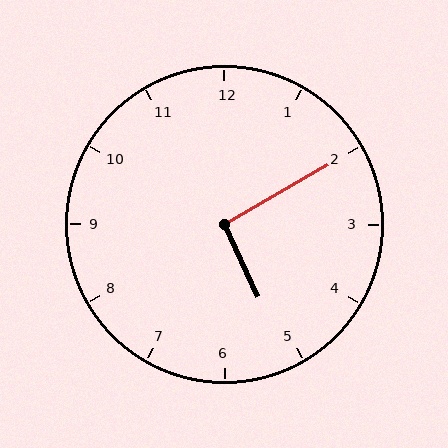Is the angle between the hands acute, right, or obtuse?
It is right.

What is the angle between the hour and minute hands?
Approximately 95 degrees.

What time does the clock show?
5:10.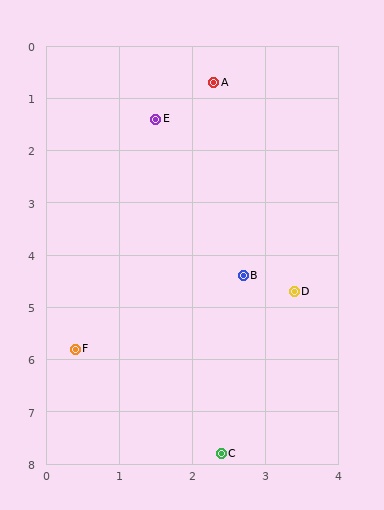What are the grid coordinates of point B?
Point B is at approximately (2.7, 4.4).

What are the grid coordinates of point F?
Point F is at approximately (0.4, 5.8).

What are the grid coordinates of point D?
Point D is at approximately (3.4, 4.7).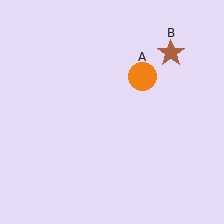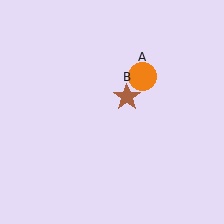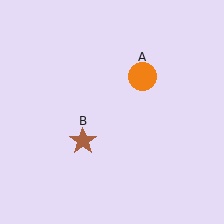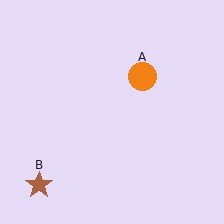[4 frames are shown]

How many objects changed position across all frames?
1 object changed position: brown star (object B).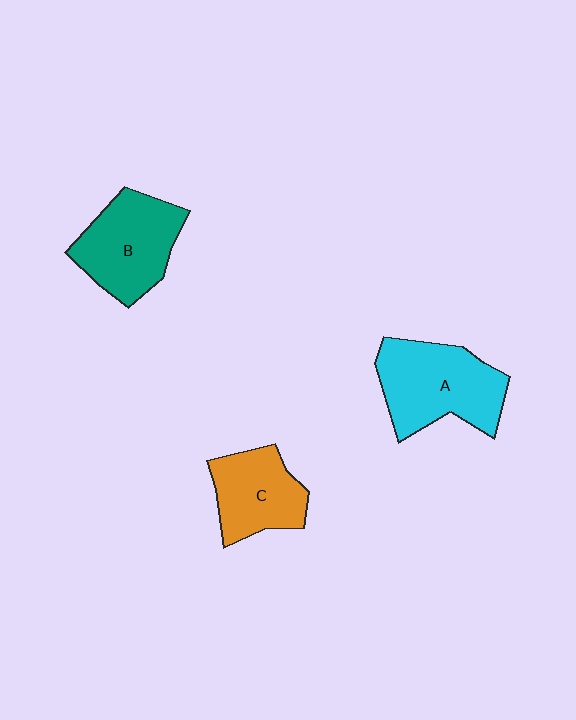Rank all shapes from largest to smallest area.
From largest to smallest: A (cyan), B (teal), C (orange).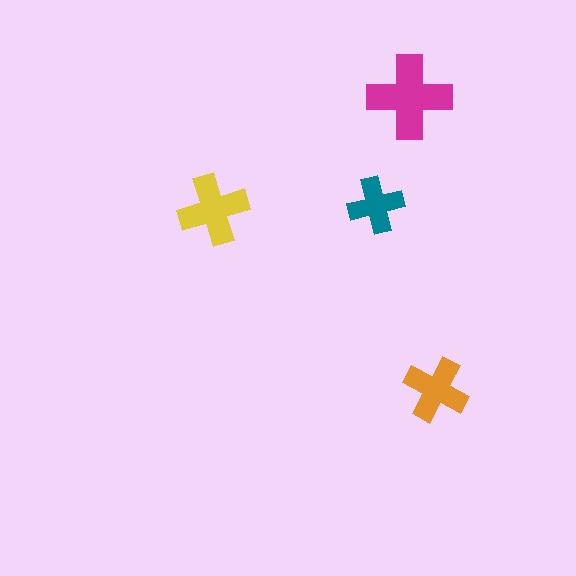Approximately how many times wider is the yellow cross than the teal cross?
About 1.5 times wider.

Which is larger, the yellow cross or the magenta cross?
The magenta one.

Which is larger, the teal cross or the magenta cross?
The magenta one.